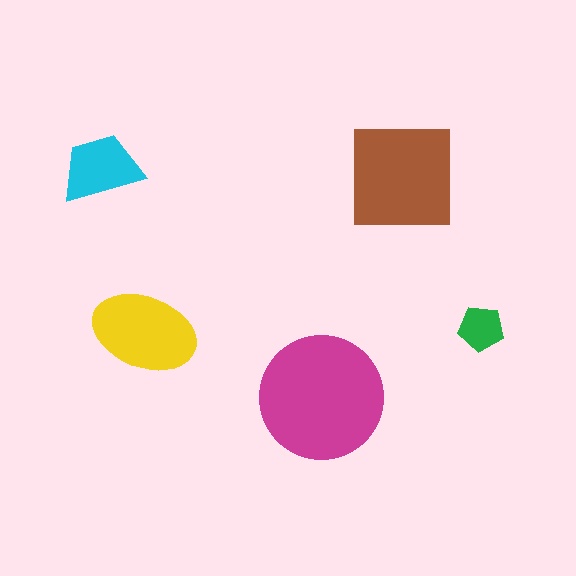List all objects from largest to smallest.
The magenta circle, the brown square, the yellow ellipse, the cyan trapezoid, the green pentagon.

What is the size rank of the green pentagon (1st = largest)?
5th.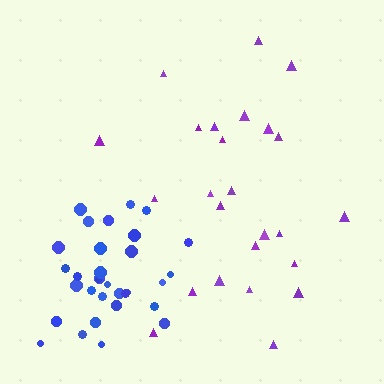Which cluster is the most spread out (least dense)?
Purple.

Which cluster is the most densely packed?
Blue.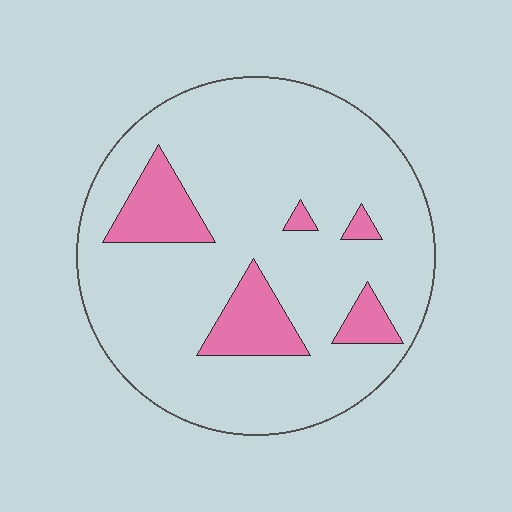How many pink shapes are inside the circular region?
5.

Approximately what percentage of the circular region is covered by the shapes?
Approximately 15%.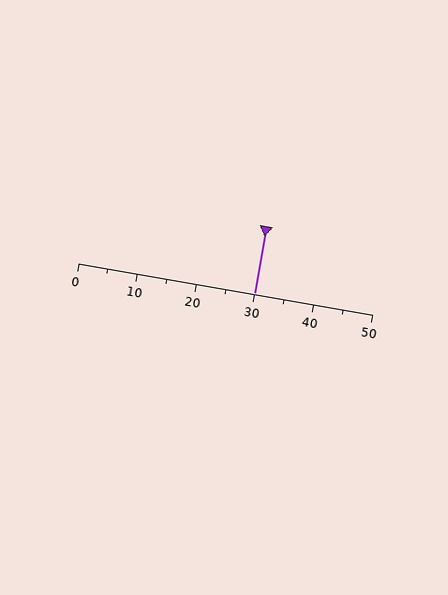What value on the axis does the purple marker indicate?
The marker indicates approximately 30.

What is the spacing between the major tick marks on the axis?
The major ticks are spaced 10 apart.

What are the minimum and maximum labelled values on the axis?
The axis runs from 0 to 50.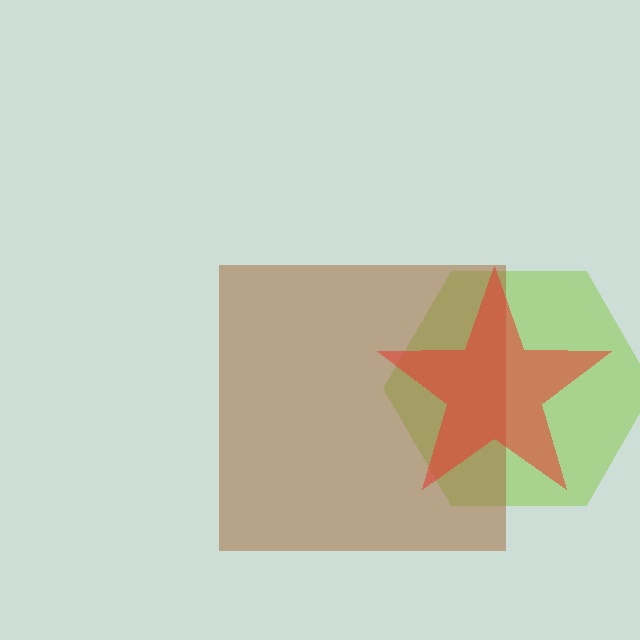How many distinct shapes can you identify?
There are 3 distinct shapes: a lime hexagon, a brown square, a red star.